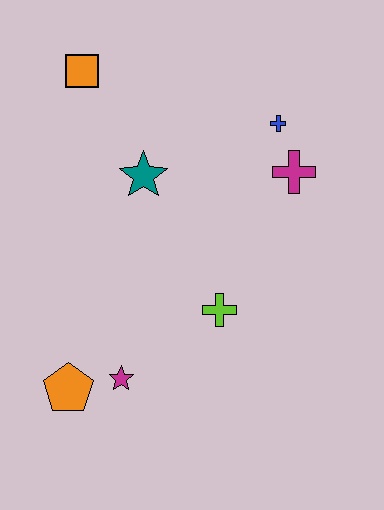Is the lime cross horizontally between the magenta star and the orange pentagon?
No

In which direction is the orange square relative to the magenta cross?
The orange square is to the left of the magenta cross.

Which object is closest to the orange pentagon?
The magenta star is closest to the orange pentagon.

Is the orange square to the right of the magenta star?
No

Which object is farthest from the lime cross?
The orange square is farthest from the lime cross.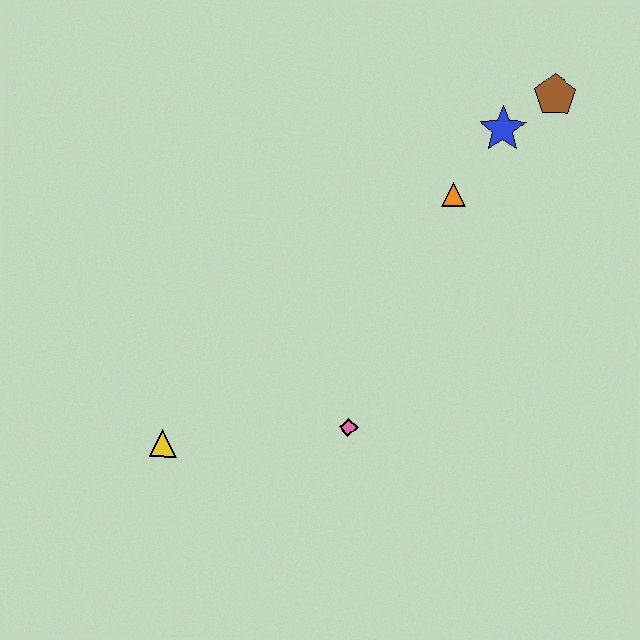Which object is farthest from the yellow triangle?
The brown pentagon is farthest from the yellow triangle.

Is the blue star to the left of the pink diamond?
No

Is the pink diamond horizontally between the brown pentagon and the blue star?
No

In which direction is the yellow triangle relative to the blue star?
The yellow triangle is to the left of the blue star.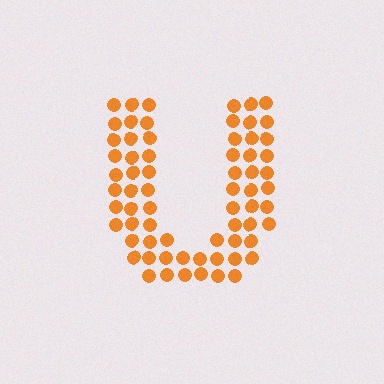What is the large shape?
The large shape is the letter U.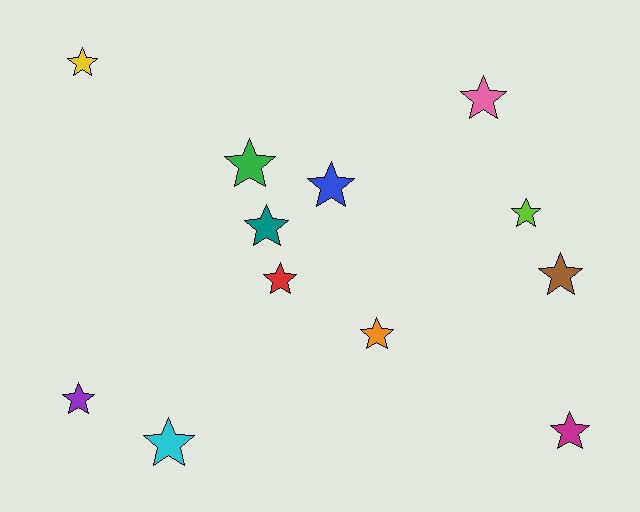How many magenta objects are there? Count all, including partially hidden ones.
There is 1 magenta object.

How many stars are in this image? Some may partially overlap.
There are 12 stars.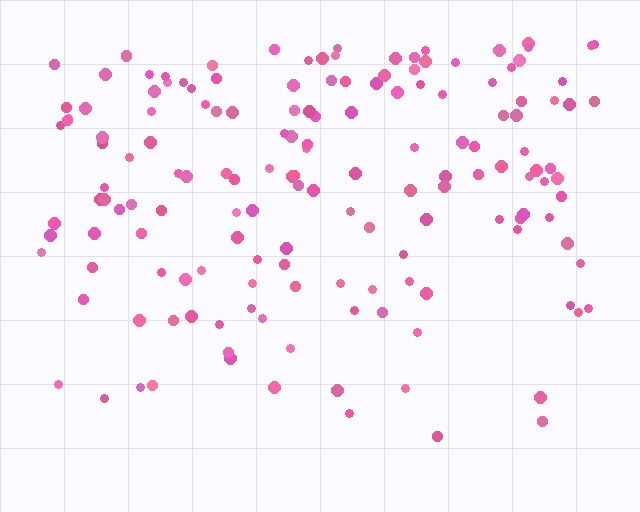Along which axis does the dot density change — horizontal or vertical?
Vertical.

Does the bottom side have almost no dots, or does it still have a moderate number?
Still a moderate number, just noticeably fewer than the top.